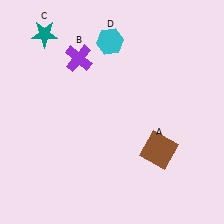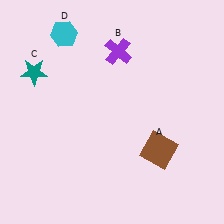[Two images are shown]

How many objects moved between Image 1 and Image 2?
3 objects moved between the two images.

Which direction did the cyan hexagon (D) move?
The cyan hexagon (D) moved left.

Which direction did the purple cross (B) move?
The purple cross (B) moved right.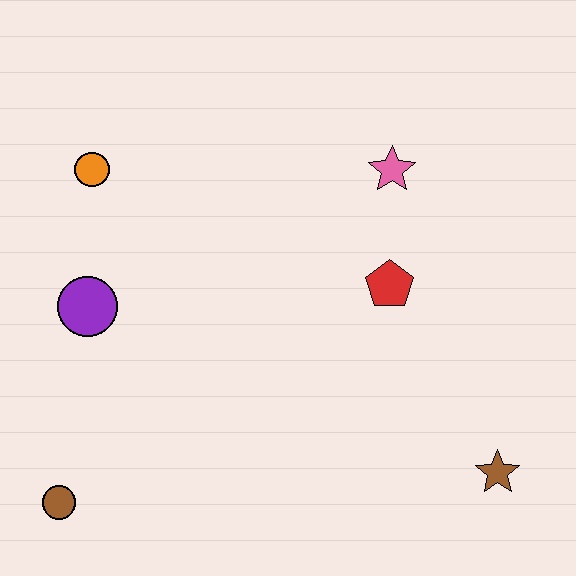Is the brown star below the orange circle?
Yes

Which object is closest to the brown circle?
The purple circle is closest to the brown circle.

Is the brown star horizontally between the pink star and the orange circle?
No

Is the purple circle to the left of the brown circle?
No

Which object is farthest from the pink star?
The brown circle is farthest from the pink star.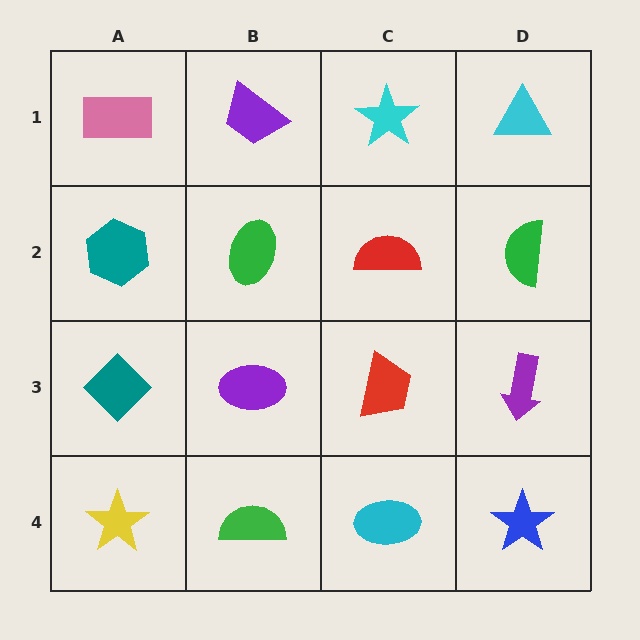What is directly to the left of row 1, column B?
A pink rectangle.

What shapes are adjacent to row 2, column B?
A purple trapezoid (row 1, column B), a purple ellipse (row 3, column B), a teal hexagon (row 2, column A), a red semicircle (row 2, column C).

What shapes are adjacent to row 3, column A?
A teal hexagon (row 2, column A), a yellow star (row 4, column A), a purple ellipse (row 3, column B).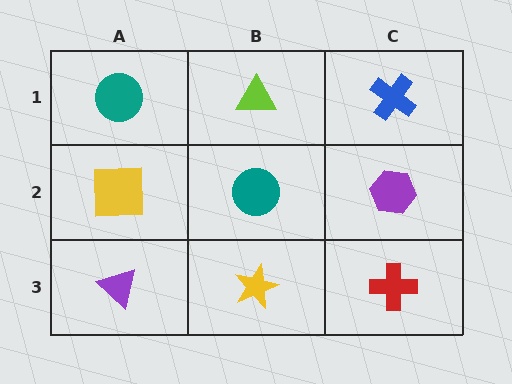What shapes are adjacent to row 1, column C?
A purple hexagon (row 2, column C), a lime triangle (row 1, column B).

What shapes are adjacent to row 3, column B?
A teal circle (row 2, column B), a purple triangle (row 3, column A), a red cross (row 3, column C).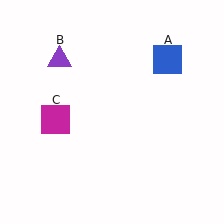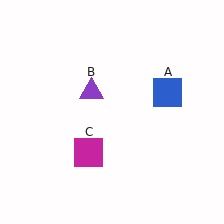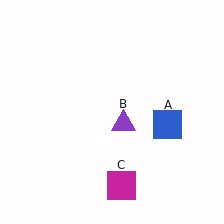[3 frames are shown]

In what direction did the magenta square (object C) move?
The magenta square (object C) moved down and to the right.